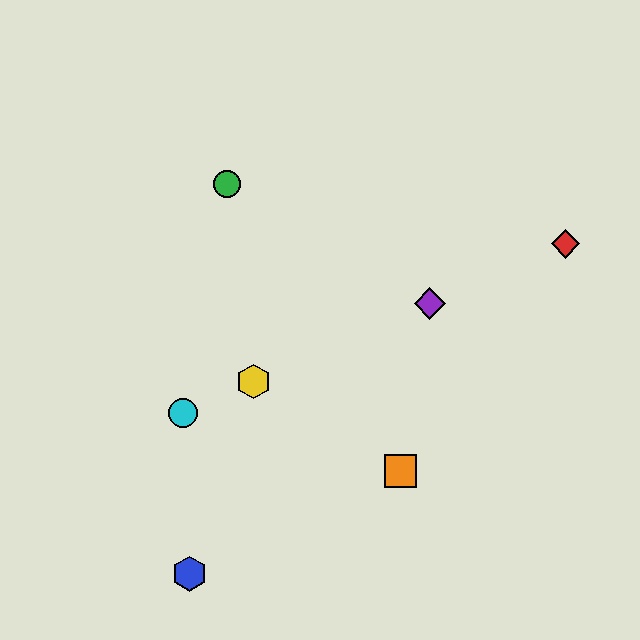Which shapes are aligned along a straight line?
The red diamond, the yellow hexagon, the purple diamond, the cyan circle are aligned along a straight line.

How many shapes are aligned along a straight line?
4 shapes (the red diamond, the yellow hexagon, the purple diamond, the cyan circle) are aligned along a straight line.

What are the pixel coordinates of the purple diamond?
The purple diamond is at (430, 304).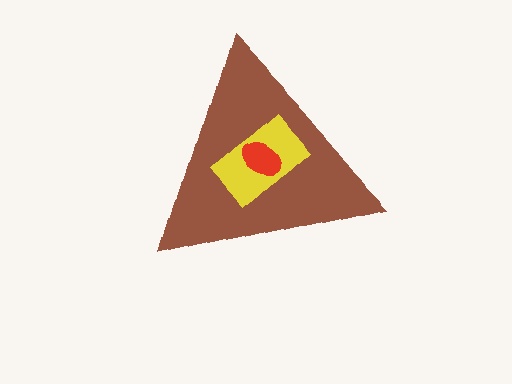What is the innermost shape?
The red ellipse.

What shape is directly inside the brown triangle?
The yellow rectangle.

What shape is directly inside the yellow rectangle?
The red ellipse.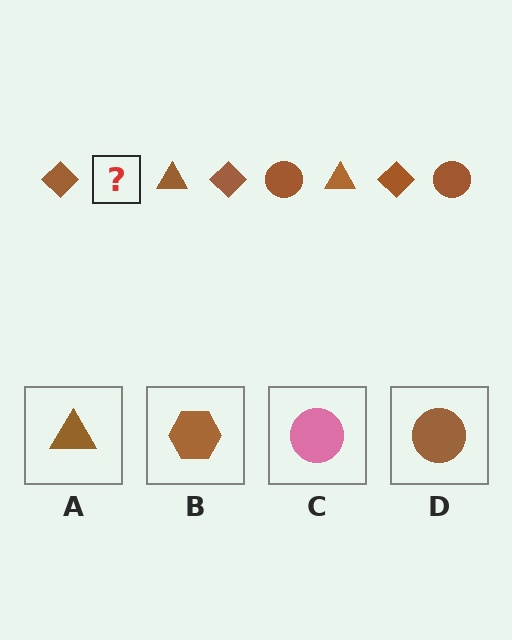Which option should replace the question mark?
Option D.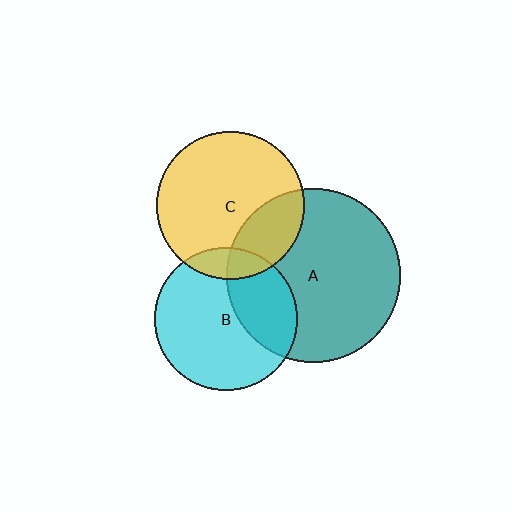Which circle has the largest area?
Circle A (teal).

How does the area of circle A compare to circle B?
Approximately 1.5 times.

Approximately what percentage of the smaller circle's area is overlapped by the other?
Approximately 25%.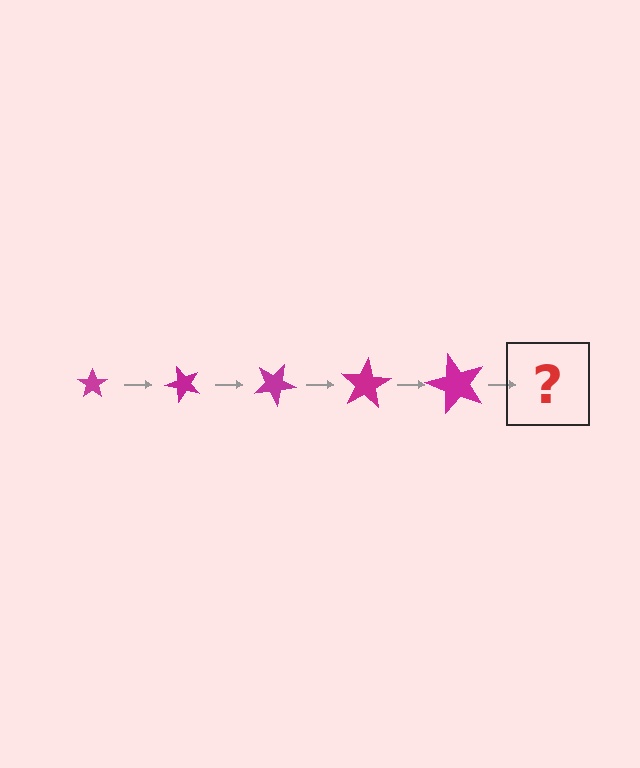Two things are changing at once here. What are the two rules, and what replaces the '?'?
The two rules are that the star grows larger each step and it rotates 50 degrees each step. The '?' should be a star, larger than the previous one and rotated 250 degrees from the start.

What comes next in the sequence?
The next element should be a star, larger than the previous one and rotated 250 degrees from the start.